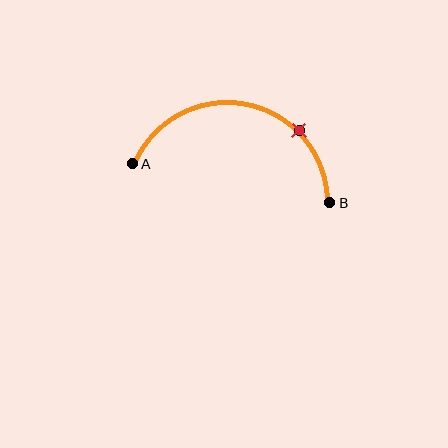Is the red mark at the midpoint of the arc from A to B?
No. The red mark lies on the arc but is closer to endpoint B. The arc midpoint would be at the point on the curve equidistant along the arc from both A and B.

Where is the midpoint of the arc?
The arc midpoint is the point on the curve farthest from the straight line joining A and B. It sits above that line.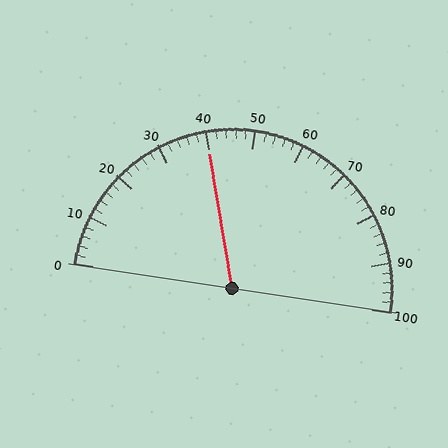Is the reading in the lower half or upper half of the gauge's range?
The reading is in the lower half of the range (0 to 100).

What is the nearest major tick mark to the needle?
The nearest major tick mark is 40.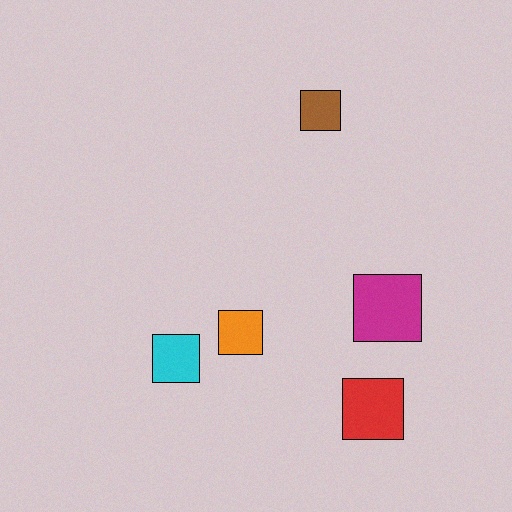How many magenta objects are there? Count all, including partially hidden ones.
There is 1 magenta object.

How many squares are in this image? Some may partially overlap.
There are 5 squares.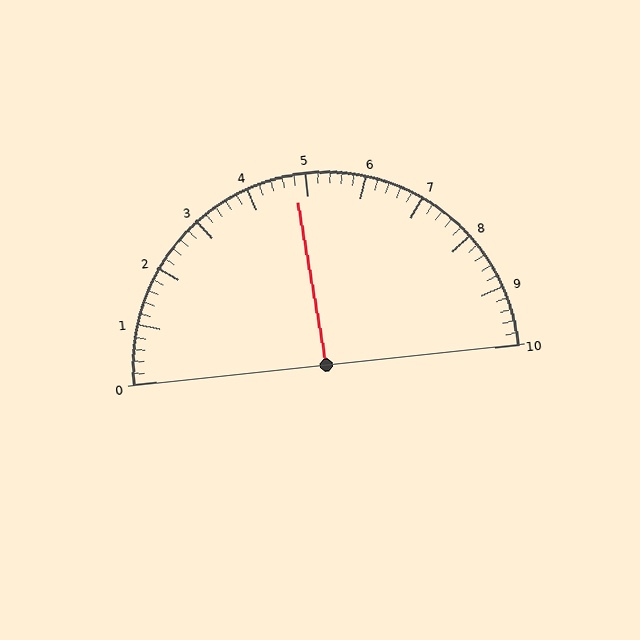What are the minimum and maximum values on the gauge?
The gauge ranges from 0 to 10.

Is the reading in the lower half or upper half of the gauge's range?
The reading is in the lower half of the range (0 to 10).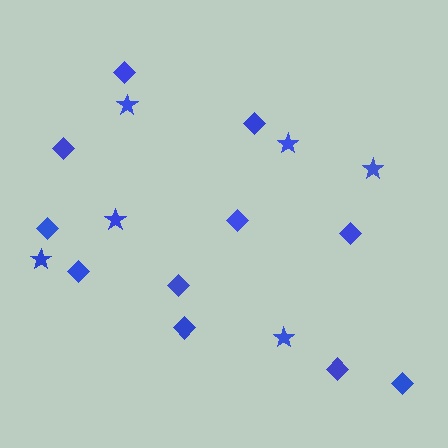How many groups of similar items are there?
There are 2 groups: one group of diamonds (11) and one group of stars (6).